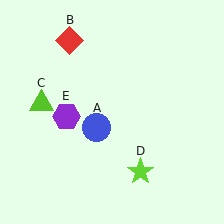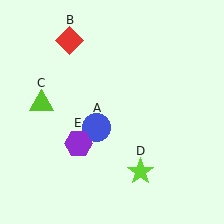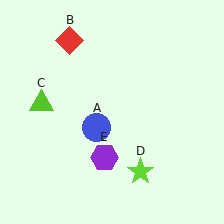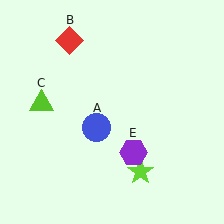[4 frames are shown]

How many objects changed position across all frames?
1 object changed position: purple hexagon (object E).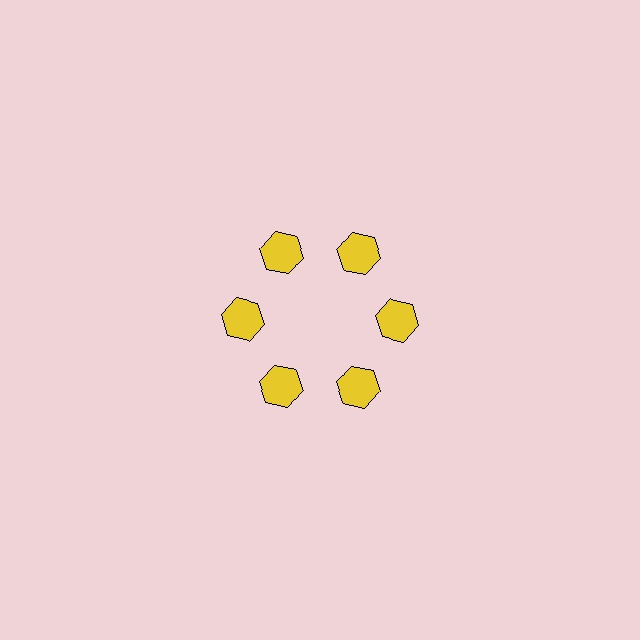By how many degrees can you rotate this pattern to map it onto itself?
The pattern maps onto itself every 60 degrees of rotation.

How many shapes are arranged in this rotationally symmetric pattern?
There are 6 shapes, arranged in 6 groups of 1.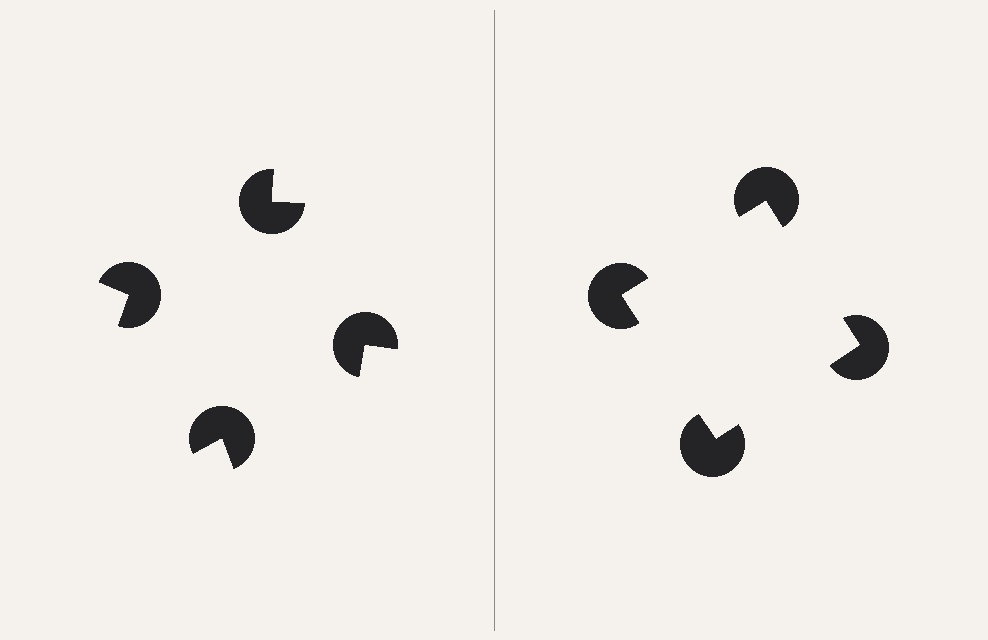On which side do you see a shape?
An illusory square appears on the right side. On the left side the wedge cuts are rotated, so no coherent shape forms.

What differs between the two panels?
The pac-man discs are positioned identically on both sides; only the wedge orientations differ. On the right they align to a square; on the left they are misaligned.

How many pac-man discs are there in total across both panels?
8 — 4 on each side.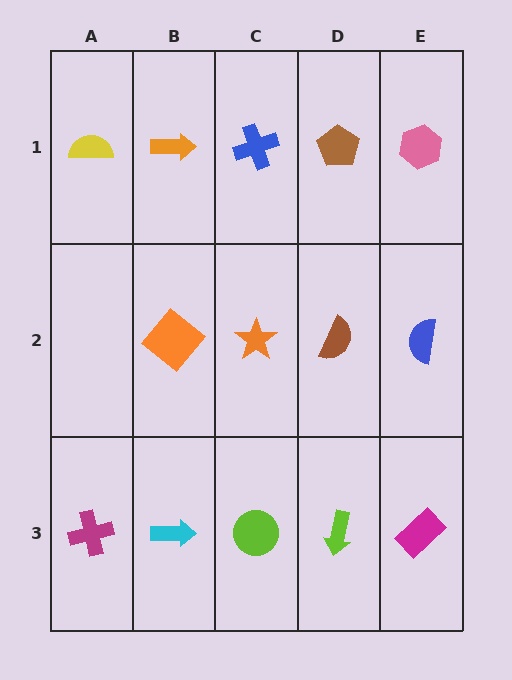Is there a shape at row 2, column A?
No, that cell is empty.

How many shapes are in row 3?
5 shapes.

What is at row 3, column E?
A magenta rectangle.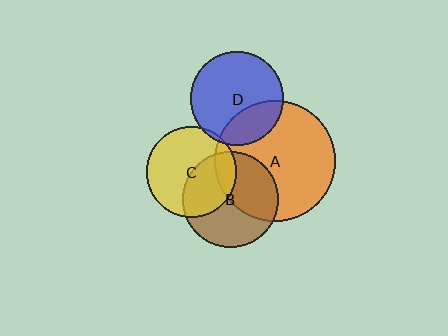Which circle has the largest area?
Circle A (orange).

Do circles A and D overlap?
Yes.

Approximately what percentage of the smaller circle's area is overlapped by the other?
Approximately 25%.